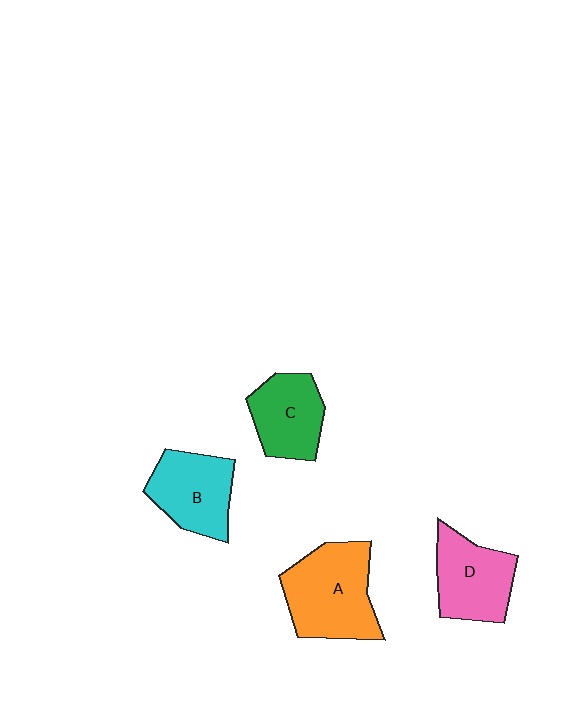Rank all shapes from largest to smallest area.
From largest to smallest: A (orange), D (pink), B (cyan), C (green).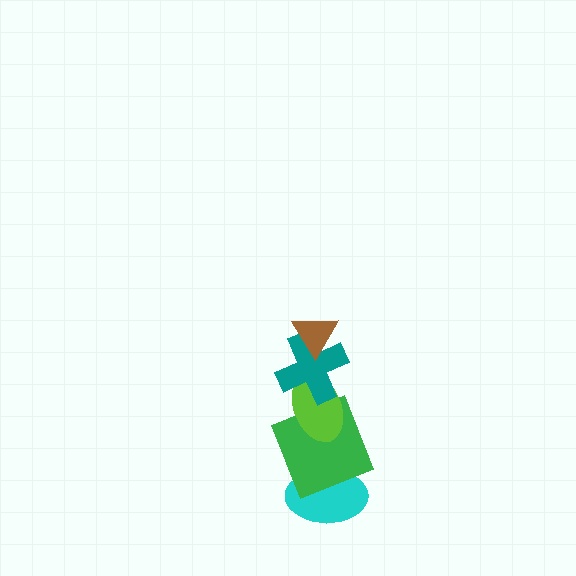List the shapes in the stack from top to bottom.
From top to bottom: the brown triangle, the teal cross, the lime ellipse, the green square, the cyan ellipse.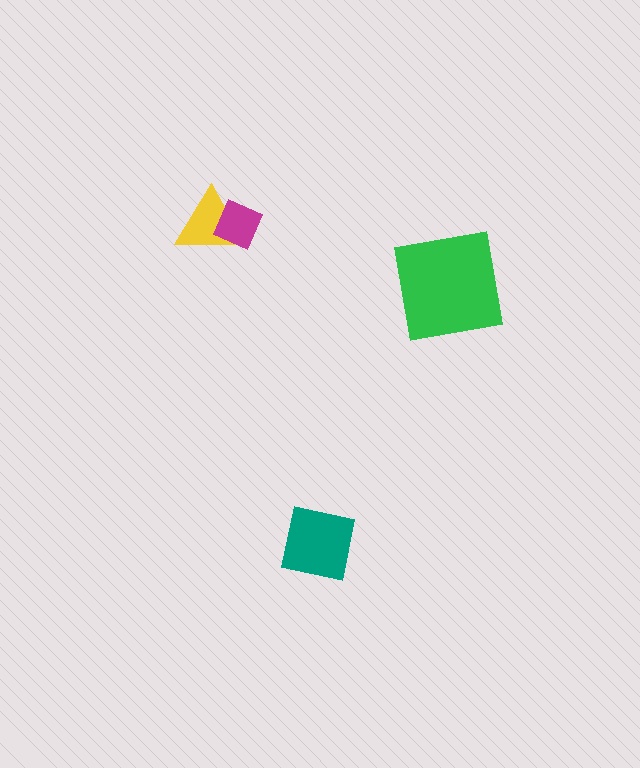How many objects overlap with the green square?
0 objects overlap with the green square.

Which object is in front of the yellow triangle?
The magenta diamond is in front of the yellow triangle.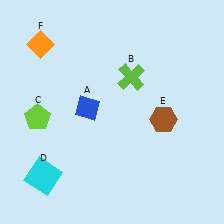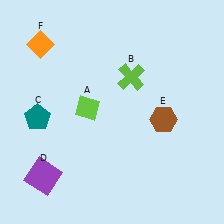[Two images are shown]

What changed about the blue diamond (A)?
In Image 1, A is blue. In Image 2, it changed to lime.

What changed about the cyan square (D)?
In Image 1, D is cyan. In Image 2, it changed to purple.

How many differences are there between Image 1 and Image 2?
There are 3 differences between the two images.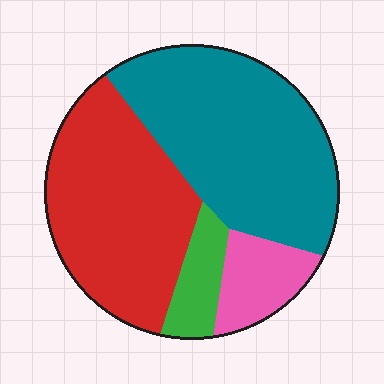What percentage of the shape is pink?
Pink takes up about one tenth (1/10) of the shape.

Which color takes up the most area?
Teal, at roughly 45%.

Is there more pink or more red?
Red.